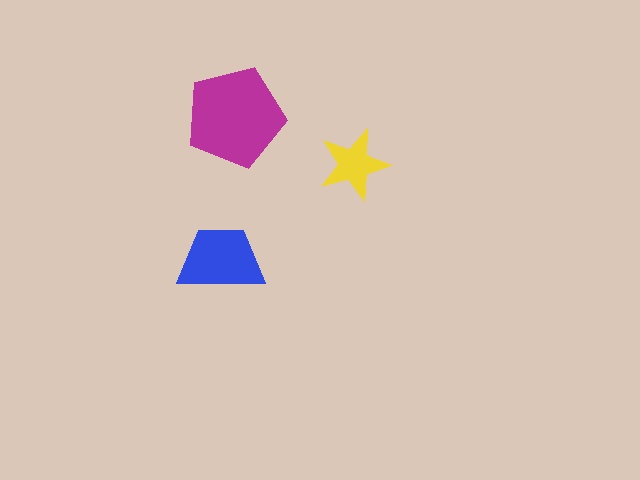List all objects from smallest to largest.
The yellow star, the blue trapezoid, the magenta pentagon.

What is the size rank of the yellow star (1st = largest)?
3rd.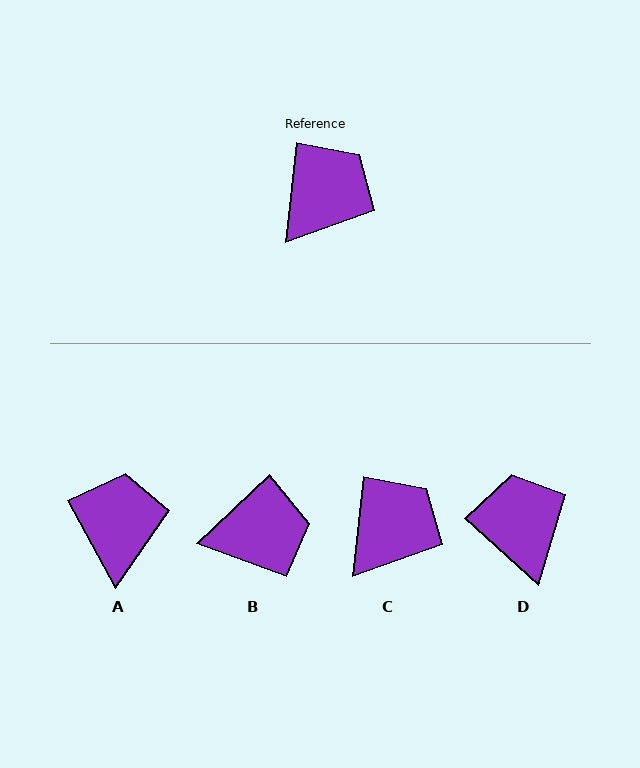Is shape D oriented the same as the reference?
No, it is off by about 54 degrees.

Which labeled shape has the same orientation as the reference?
C.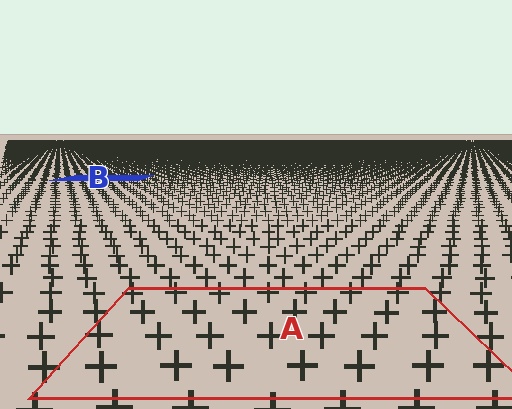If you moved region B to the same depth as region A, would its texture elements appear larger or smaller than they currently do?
They would appear larger. At a closer depth, the same texture elements are projected at a bigger on-screen size.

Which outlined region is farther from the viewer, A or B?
Region B is farther from the viewer — the texture elements inside it appear smaller and more densely packed.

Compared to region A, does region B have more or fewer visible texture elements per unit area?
Region B has more texture elements per unit area — they are packed more densely because it is farther away.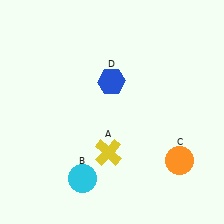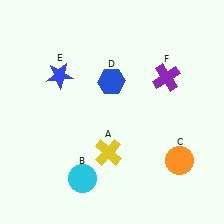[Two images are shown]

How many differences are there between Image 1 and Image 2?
There are 2 differences between the two images.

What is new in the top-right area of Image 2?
A purple cross (F) was added in the top-right area of Image 2.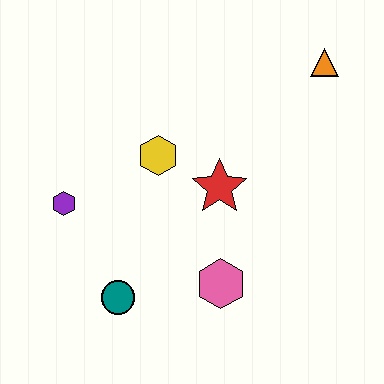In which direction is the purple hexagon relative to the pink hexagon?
The purple hexagon is to the left of the pink hexagon.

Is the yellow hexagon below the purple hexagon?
No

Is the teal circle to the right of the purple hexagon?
Yes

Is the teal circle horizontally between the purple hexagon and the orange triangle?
Yes